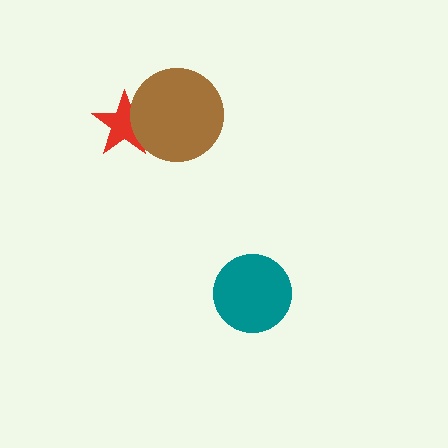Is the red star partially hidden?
Yes, it is partially covered by another shape.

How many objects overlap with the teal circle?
0 objects overlap with the teal circle.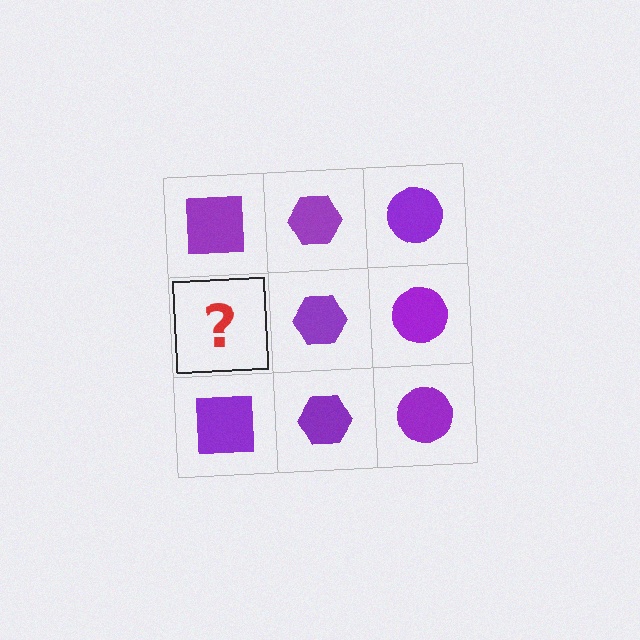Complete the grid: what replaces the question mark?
The question mark should be replaced with a purple square.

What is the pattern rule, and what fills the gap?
The rule is that each column has a consistent shape. The gap should be filled with a purple square.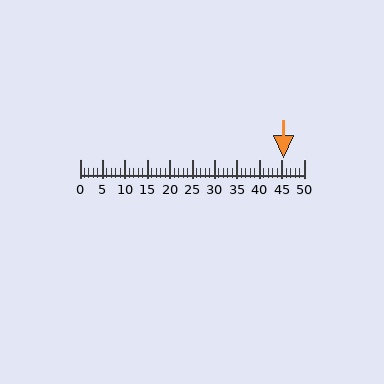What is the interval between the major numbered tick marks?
The major tick marks are spaced 5 units apart.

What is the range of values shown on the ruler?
The ruler shows values from 0 to 50.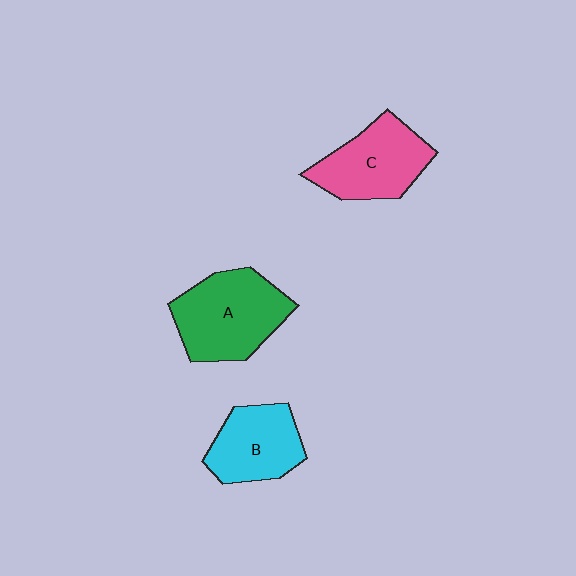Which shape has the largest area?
Shape A (green).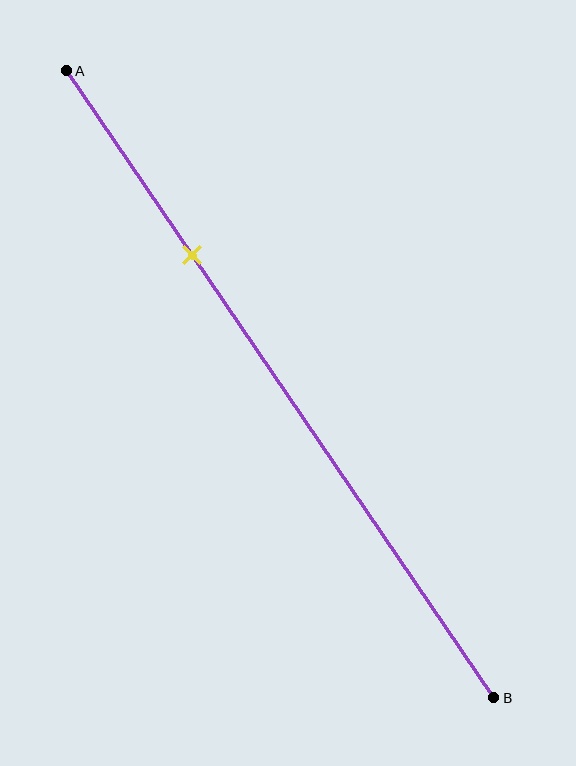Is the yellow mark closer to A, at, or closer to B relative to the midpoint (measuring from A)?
The yellow mark is closer to point A than the midpoint of segment AB.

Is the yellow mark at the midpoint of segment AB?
No, the mark is at about 30% from A, not at the 50% midpoint.